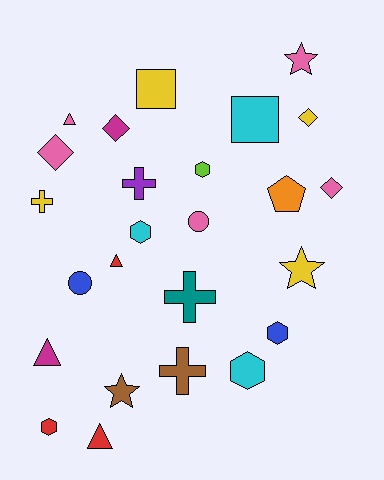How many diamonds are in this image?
There are 4 diamonds.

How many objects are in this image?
There are 25 objects.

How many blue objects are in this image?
There are 2 blue objects.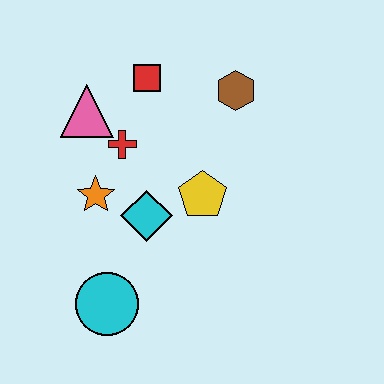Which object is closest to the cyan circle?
The cyan diamond is closest to the cyan circle.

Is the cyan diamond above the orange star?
No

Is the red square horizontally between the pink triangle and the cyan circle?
No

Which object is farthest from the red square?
The cyan circle is farthest from the red square.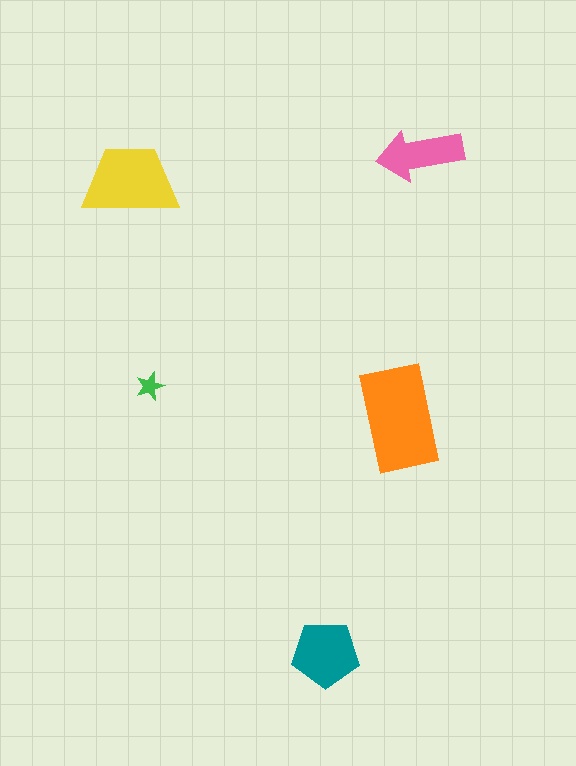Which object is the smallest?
The green star.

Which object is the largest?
The orange rectangle.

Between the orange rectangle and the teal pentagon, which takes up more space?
The orange rectangle.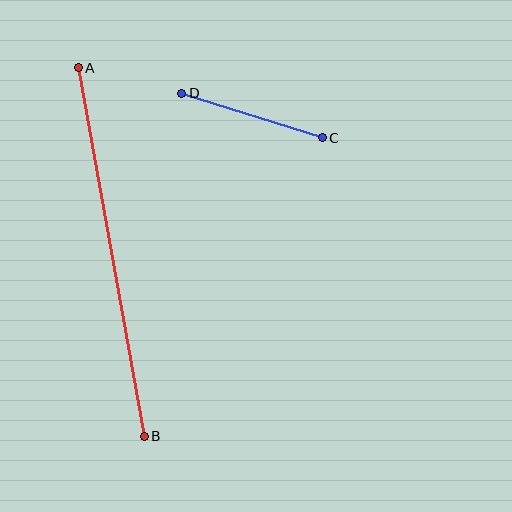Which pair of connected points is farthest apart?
Points A and B are farthest apart.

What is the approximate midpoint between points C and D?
The midpoint is at approximately (252, 116) pixels.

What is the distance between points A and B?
The distance is approximately 374 pixels.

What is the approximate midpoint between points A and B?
The midpoint is at approximately (111, 252) pixels.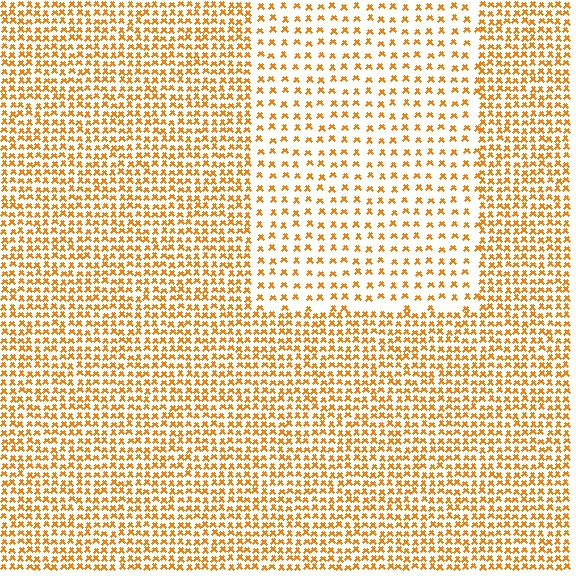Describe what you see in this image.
The image contains small orange elements arranged at two different densities. A rectangle-shaped region is visible where the elements are less densely packed than the surrounding area.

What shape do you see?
I see a rectangle.